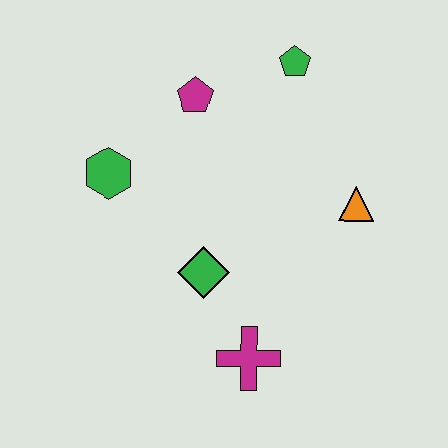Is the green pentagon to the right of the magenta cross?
Yes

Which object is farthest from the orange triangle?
The green hexagon is farthest from the orange triangle.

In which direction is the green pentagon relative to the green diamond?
The green pentagon is above the green diamond.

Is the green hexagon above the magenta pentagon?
No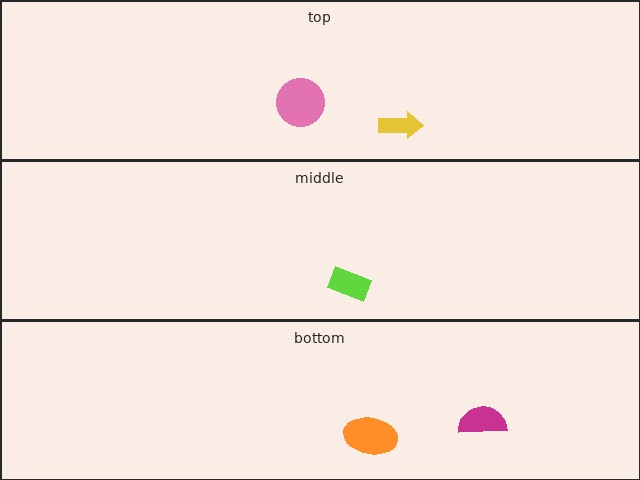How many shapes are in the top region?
2.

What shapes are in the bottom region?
The orange ellipse, the magenta semicircle.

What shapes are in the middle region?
The lime rectangle.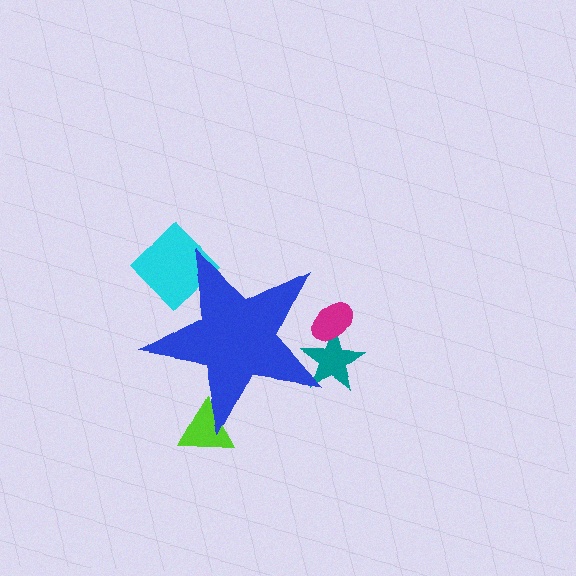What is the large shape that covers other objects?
A blue star.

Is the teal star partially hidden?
Yes, the teal star is partially hidden behind the blue star.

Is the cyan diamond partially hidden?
Yes, the cyan diamond is partially hidden behind the blue star.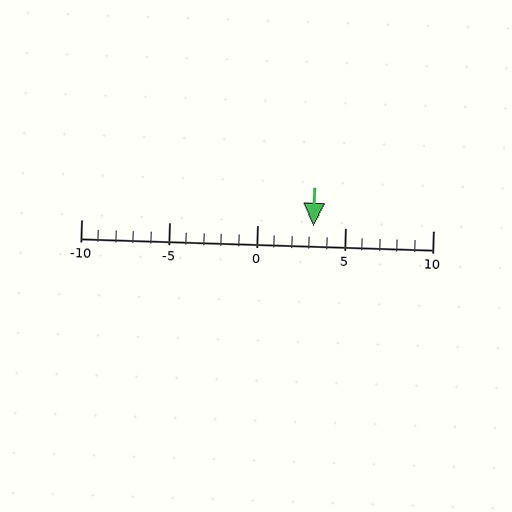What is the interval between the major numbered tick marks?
The major tick marks are spaced 5 units apart.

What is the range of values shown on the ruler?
The ruler shows values from -10 to 10.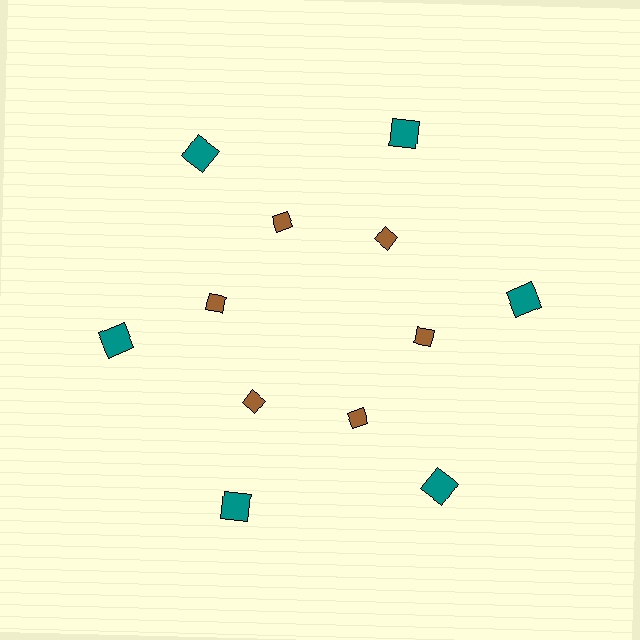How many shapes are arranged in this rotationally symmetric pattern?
There are 12 shapes, arranged in 6 groups of 2.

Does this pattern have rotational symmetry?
Yes, this pattern has 6-fold rotational symmetry. It looks the same after rotating 60 degrees around the center.